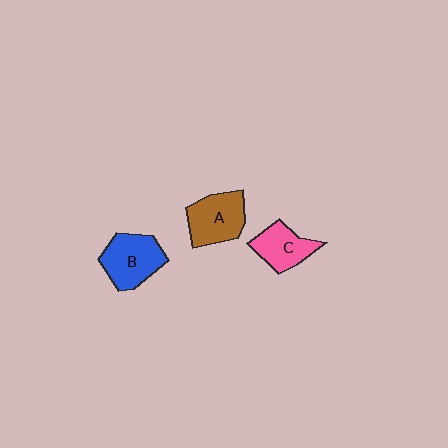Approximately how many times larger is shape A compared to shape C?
Approximately 1.2 times.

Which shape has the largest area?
Shape B (blue).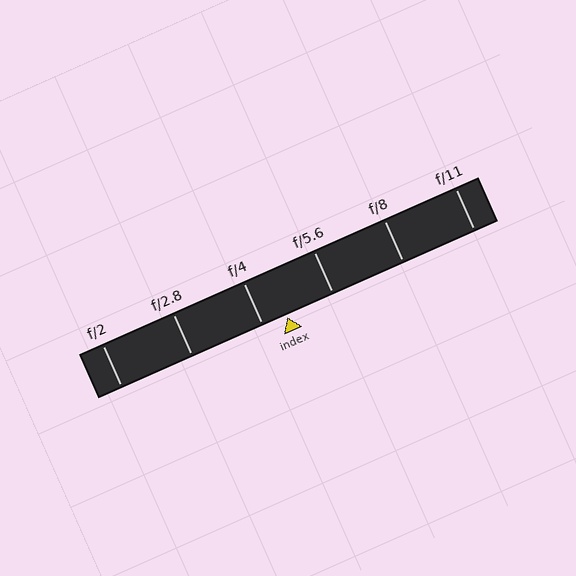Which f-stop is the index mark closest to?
The index mark is closest to f/4.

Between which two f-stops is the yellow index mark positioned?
The index mark is between f/4 and f/5.6.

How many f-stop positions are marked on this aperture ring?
There are 6 f-stop positions marked.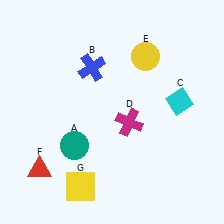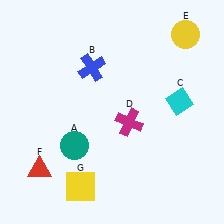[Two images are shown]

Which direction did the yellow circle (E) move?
The yellow circle (E) moved right.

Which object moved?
The yellow circle (E) moved right.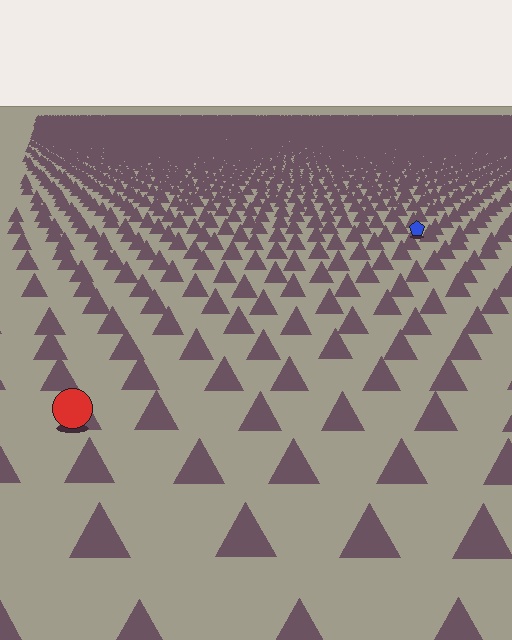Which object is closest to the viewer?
The red circle is closest. The texture marks near it are larger and more spread out.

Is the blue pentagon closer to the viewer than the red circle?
No. The red circle is closer — you can tell from the texture gradient: the ground texture is coarser near it.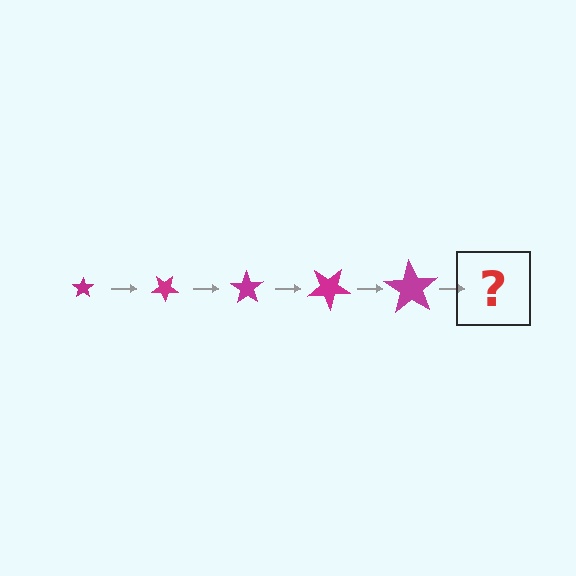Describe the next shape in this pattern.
It should be a star, larger than the previous one and rotated 175 degrees from the start.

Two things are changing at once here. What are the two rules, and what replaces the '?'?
The two rules are that the star grows larger each step and it rotates 35 degrees each step. The '?' should be a star, larger than the previous one and rotated 175 degrees from the start.